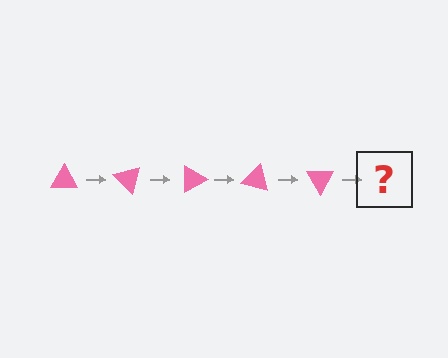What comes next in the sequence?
The next element should be a pink triangle rotated 225 degrees.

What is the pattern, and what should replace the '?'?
The pattern is that the triangle rotates 45 degrees each step. The '?' should be a pink triangle rotated 225 degrees.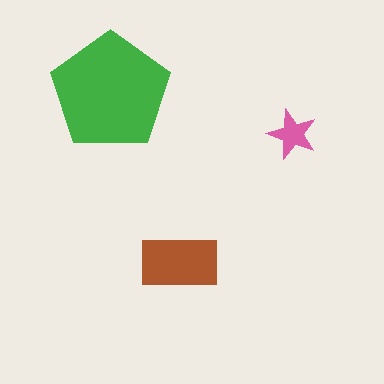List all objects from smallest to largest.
The pink star, the brown rectangle, the green pentagon.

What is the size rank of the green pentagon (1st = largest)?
1st.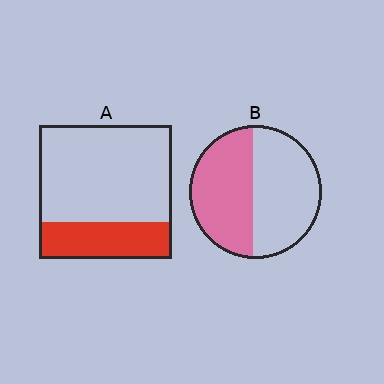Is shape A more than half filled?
No.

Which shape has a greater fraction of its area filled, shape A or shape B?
Shape B.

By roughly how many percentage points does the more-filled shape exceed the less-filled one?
By roughly 20 percentage points (B over A).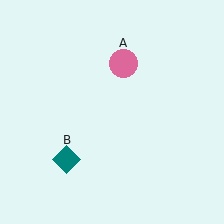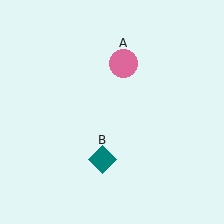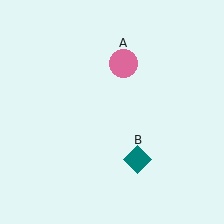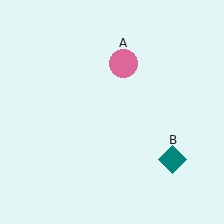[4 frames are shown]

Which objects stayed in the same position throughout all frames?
Pink circle (object A) remained stationary.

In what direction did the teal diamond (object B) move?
The teal diamond (object B) moved right.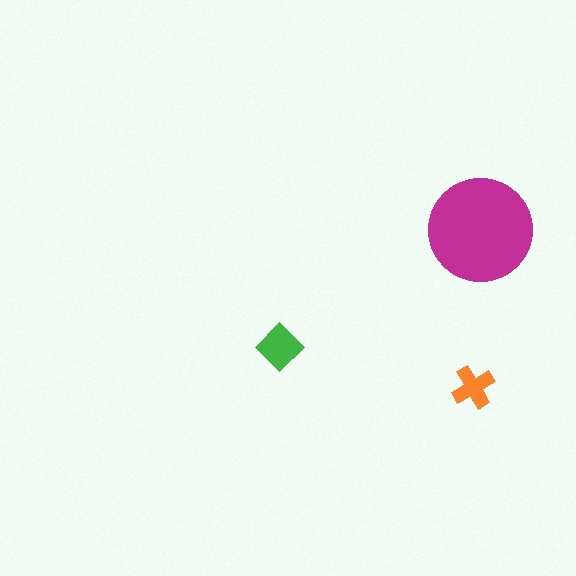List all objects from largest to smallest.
The magenta circle, the green diamond, the orange cross.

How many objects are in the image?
There are 3 objects in the image.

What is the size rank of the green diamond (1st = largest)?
2nd.